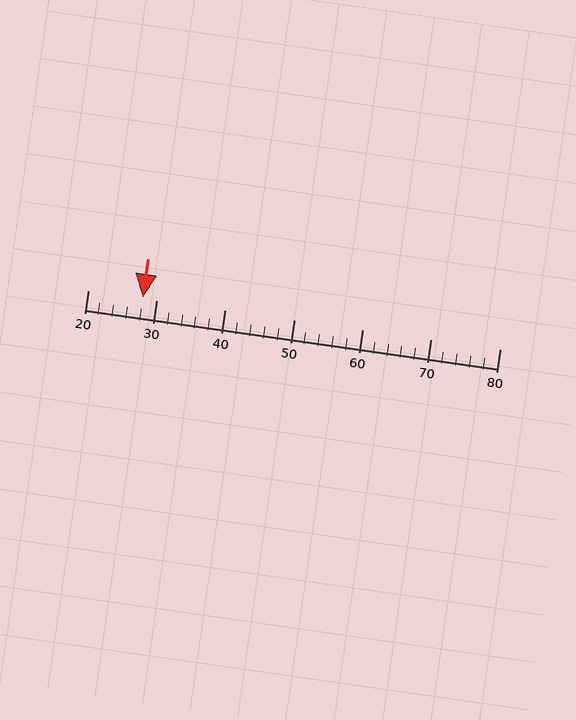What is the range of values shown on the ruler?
The ruler shows values from 20 to 80.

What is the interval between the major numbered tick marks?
The major tick marks are spaced 10 units apart.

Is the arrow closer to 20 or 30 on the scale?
The arrow is closer to 30.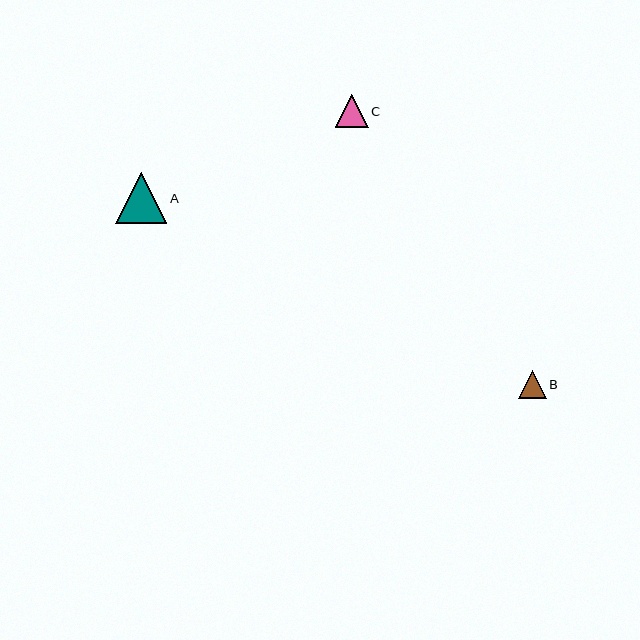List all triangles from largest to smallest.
From largest to smallest: A, C, B.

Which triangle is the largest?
Triangle A is the largest with a size of approximately 51 pixels.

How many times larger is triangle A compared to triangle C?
Triangle A is approximately 1.6 times the size of triangle C.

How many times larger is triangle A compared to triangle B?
Triangle A is approximately 1.8 times the size of triangle B.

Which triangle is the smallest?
Triangle B is the smallest with a size of approximately 28 pixels.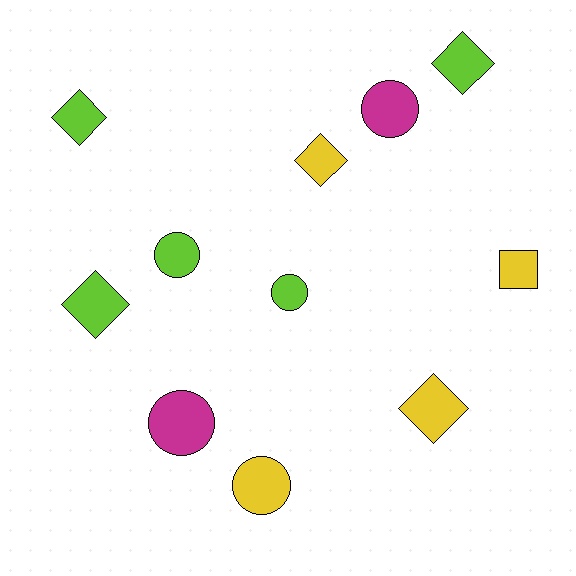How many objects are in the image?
There are 11 objects.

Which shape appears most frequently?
Circle, with 5 objects.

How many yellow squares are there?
There is 1 yellow square.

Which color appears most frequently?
Lime, with 5 objects.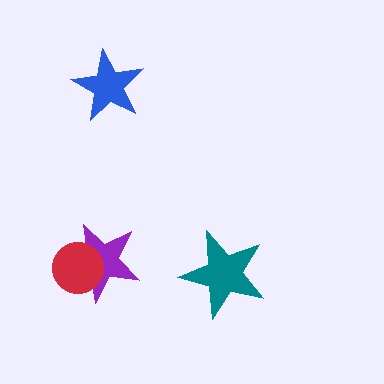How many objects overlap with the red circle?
1 object overlaps with the red circle.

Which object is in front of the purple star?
The red circle is in front of the purple star.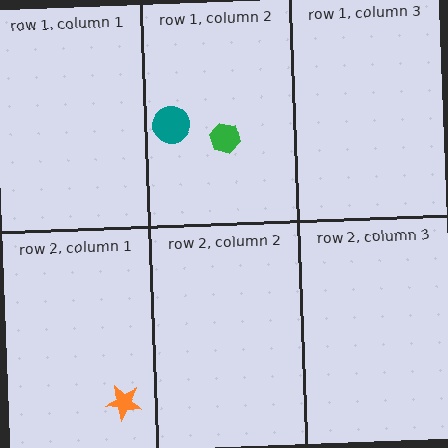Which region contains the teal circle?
The row 1, column 2 region.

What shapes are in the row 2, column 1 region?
The orange star.